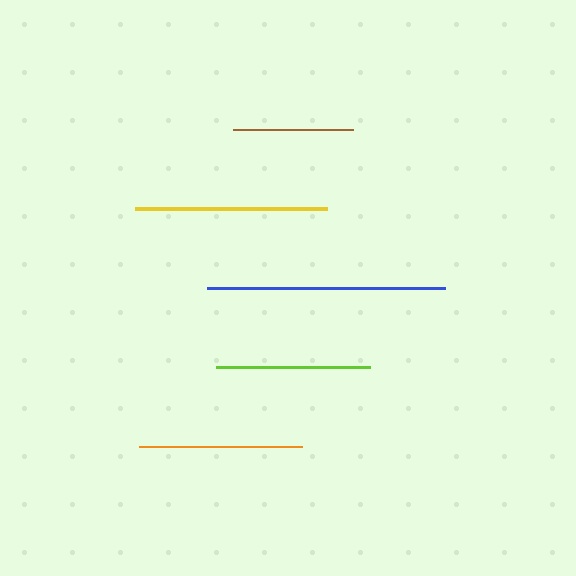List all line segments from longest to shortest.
From longest to shortest: blue, yellow, orange, lime, brown.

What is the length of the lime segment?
The lime segment is approximately 153 pixels long.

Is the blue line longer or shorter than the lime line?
The blue line is longer than the lime line.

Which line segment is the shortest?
The brown line is the shortest at approximately 120 pixels.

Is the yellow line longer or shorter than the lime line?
The yellow line is longer than the lime line.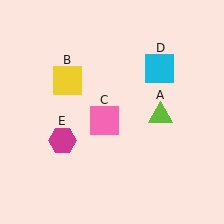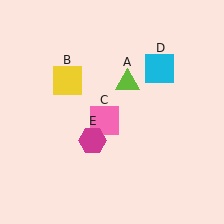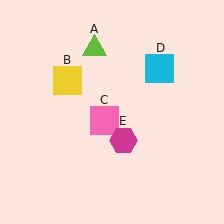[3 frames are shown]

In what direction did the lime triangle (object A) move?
The lime triangle (object A) moved up and to the left.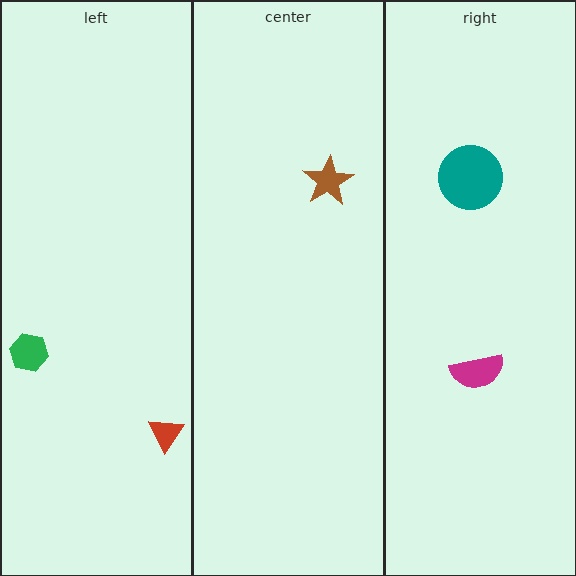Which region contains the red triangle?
The left region.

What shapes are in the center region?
The brown star.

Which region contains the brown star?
The center region.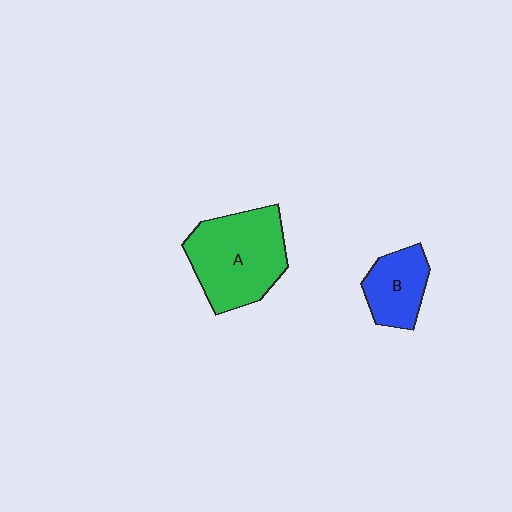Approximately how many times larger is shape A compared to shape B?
Approximately 1.9 times.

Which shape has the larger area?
Shape A (green).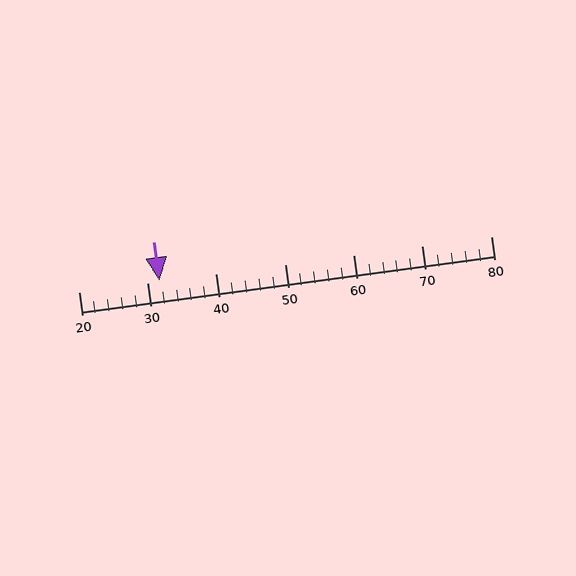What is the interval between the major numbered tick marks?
The major tick marks are spaced 10 units apart.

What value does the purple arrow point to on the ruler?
The purple arrow points to approximately 32.